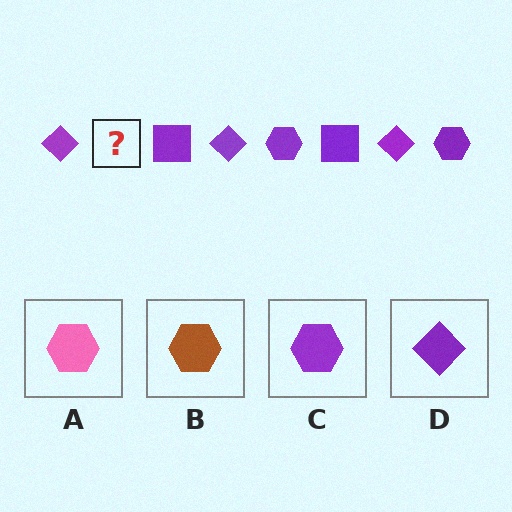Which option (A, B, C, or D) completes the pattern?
C.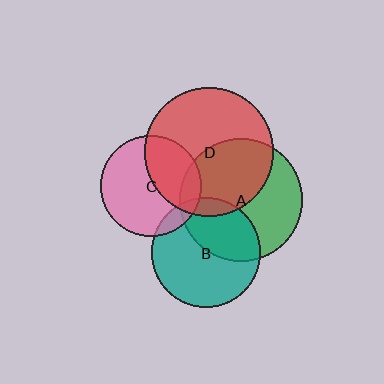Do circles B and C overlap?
Yes.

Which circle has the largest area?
Circle D (red).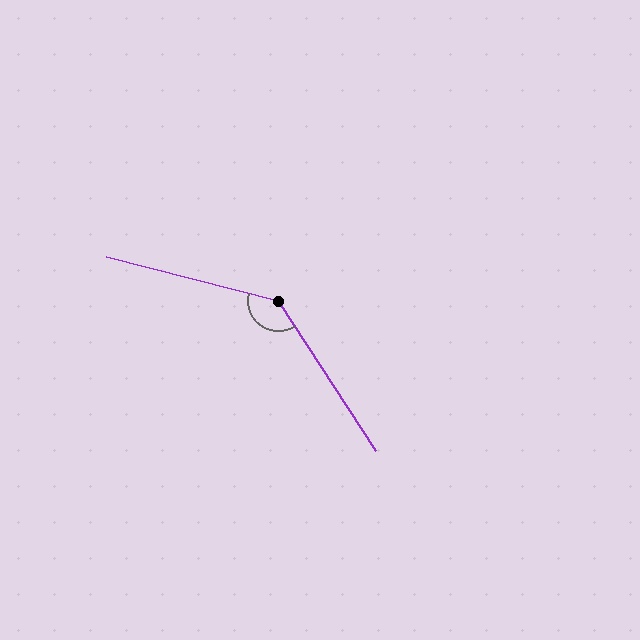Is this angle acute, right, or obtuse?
It is obtuse.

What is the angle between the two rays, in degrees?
Approximately 137 degrees.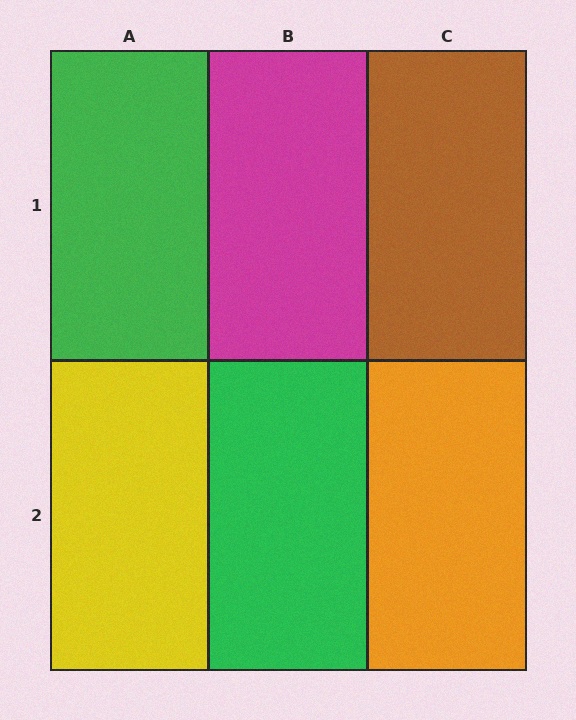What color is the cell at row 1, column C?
Brown.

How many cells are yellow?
1 cell is yellow.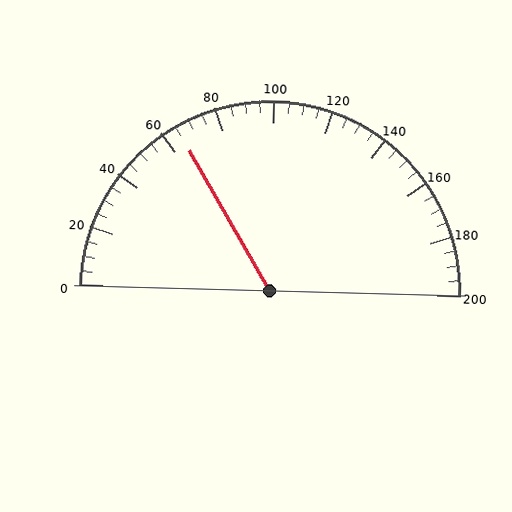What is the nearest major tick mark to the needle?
The nearest major tick mark is 60.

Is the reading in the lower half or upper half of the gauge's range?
The reading is in the lower half of the range (0 to 200).